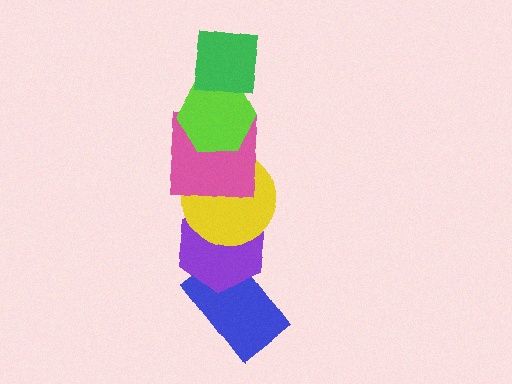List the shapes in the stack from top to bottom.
From top to bottom: the green square, the lime hexagon, the pink square, the yellow circle, the purple hexagon, the blue rectangle.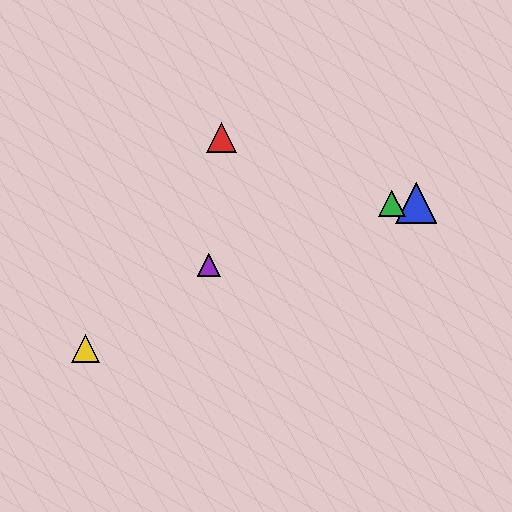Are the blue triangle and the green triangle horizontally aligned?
Yes, both are at y≈203.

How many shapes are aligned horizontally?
2 shapes (the blue triangle, the green triangle) are aligned horizontally.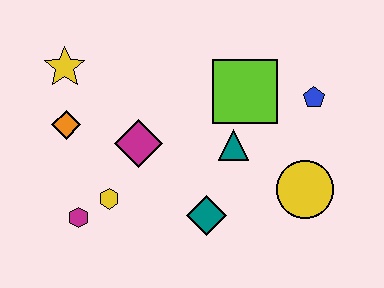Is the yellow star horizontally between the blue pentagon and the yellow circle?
No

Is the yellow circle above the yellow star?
No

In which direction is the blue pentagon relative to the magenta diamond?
The blue pentagon is to the right of the magenta diamond.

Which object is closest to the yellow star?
The orange diamond is closest to the yellow star.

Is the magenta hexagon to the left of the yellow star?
No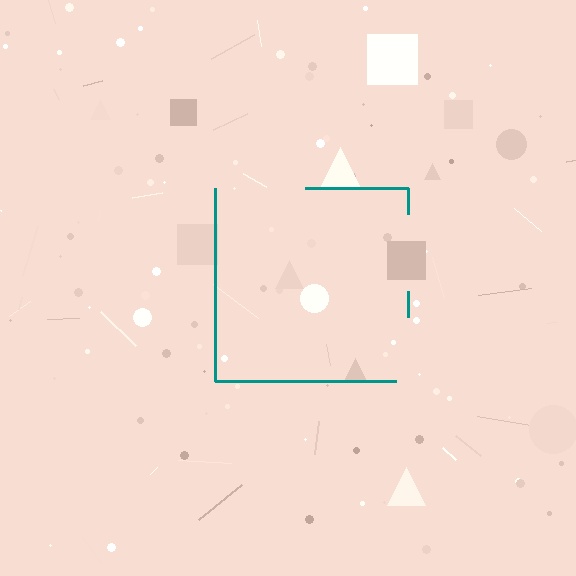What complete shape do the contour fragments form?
The contour fragments form a square.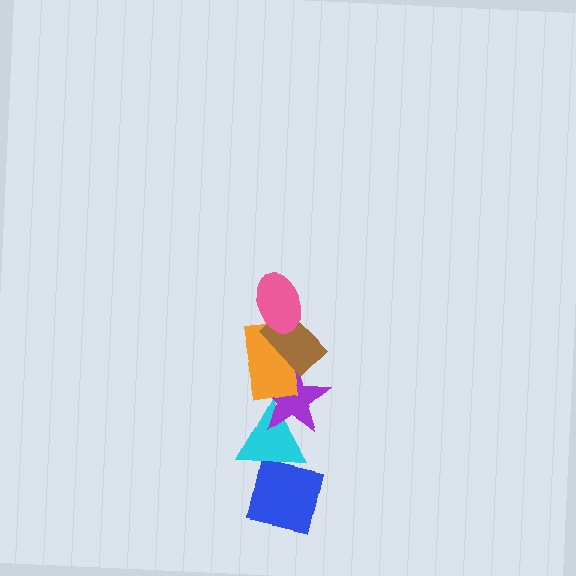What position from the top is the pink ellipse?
The pink ellipse is 1st from the top.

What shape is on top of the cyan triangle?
The purple star is on top of the cyan triangle.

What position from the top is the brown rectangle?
The brown rectangle is 2nd from the top.